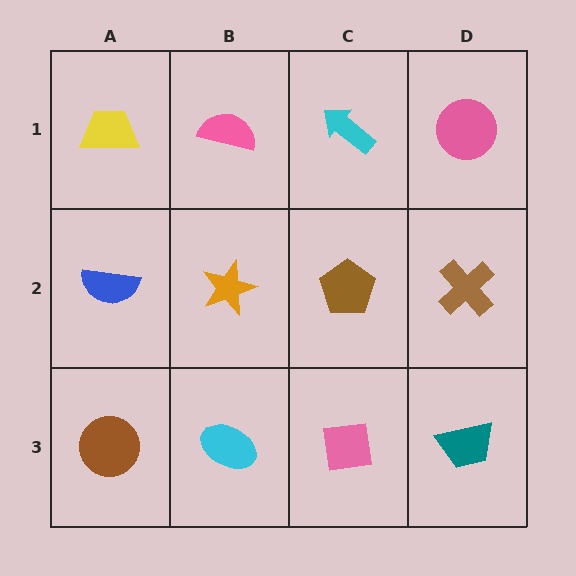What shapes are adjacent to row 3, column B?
An orange star (row 2, column B), a brown circle (row 3, column A), a pink square (row 3, column C).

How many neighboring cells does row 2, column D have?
3.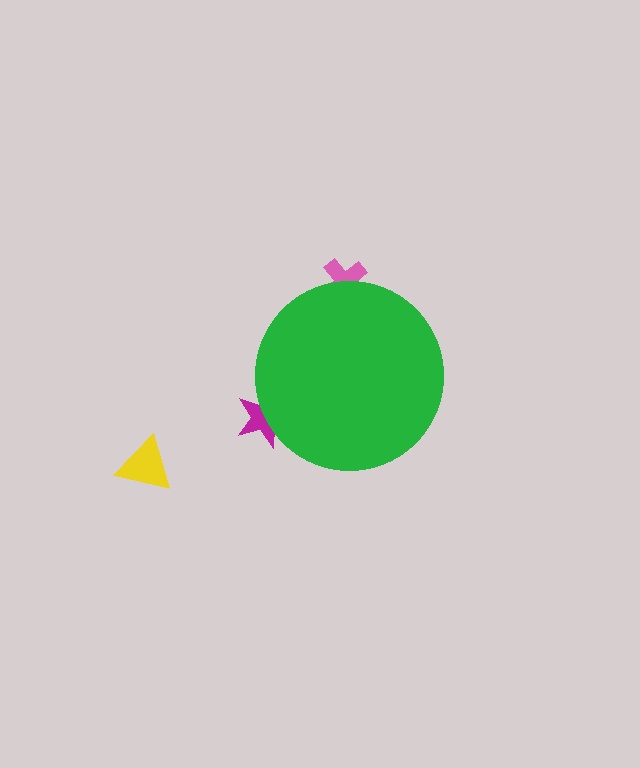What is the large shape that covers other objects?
A green circle.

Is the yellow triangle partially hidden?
No, the yellow triangle is fully visible.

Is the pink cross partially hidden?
Yes, the pink cross is partially hidden behind the green circle.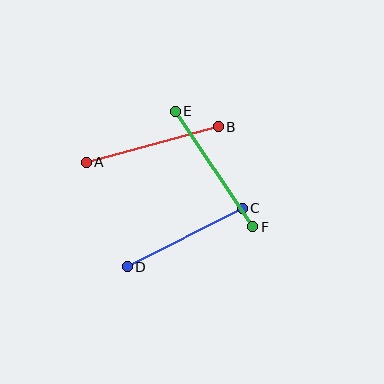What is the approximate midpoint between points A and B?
The midpoint is at approximately (152, 145) pixels.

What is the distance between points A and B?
The distance is approximately 137 pixels.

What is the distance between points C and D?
The distance is approximately 129 pixels.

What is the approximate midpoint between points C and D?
The midpoint is at approximately (185, 237) pixels.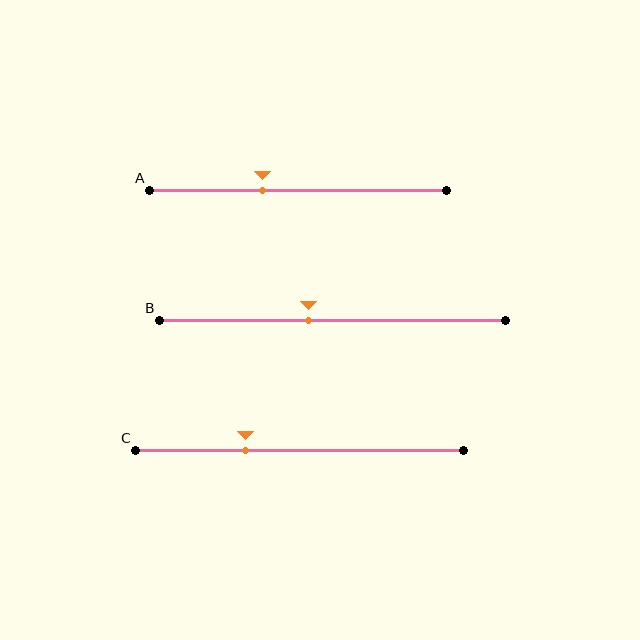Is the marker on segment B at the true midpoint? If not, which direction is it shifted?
No, the marker on segment B is shifted to the left by about 7% of the segment length.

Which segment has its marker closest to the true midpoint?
Segment B has its marker closest to the true midpoint.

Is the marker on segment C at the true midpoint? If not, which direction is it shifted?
No, the marker on segment C is shifted to the left by about 17% of the segment length.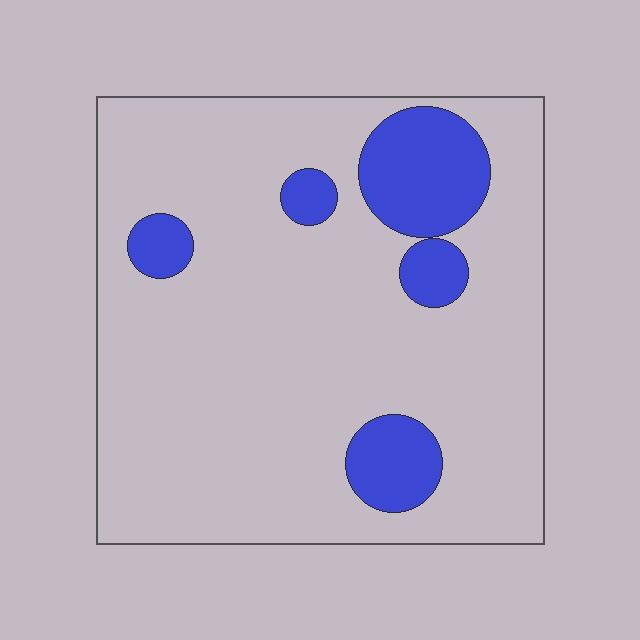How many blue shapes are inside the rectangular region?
5.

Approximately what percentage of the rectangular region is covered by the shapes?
Approximately 15%.